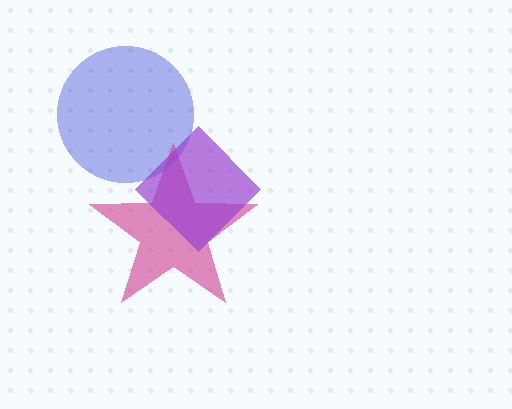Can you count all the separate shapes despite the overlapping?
Yes, there are 3 separate shapes.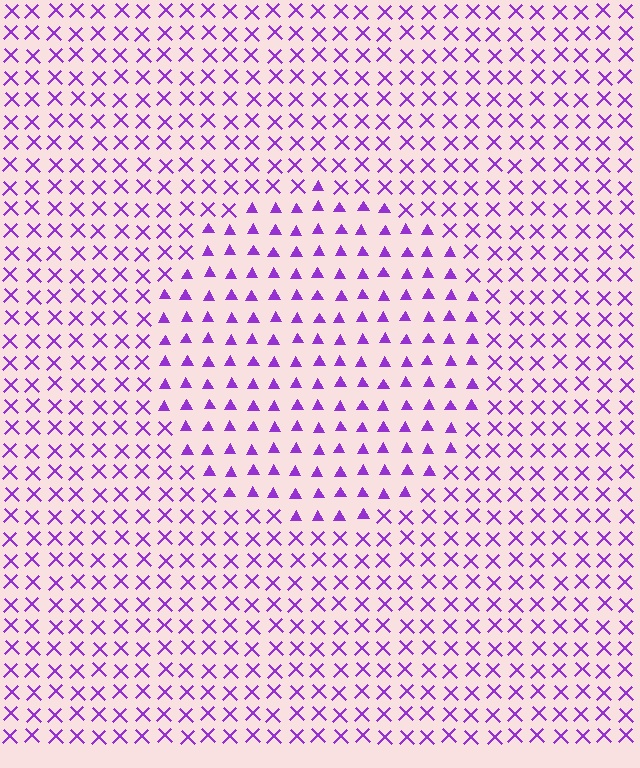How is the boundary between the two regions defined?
The boundary is defined by a change in element shape: triangles inside vs. X marks outside. All elements share the same color and spacing.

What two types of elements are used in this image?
The image uses triangles inside the circle region and X marks outside it.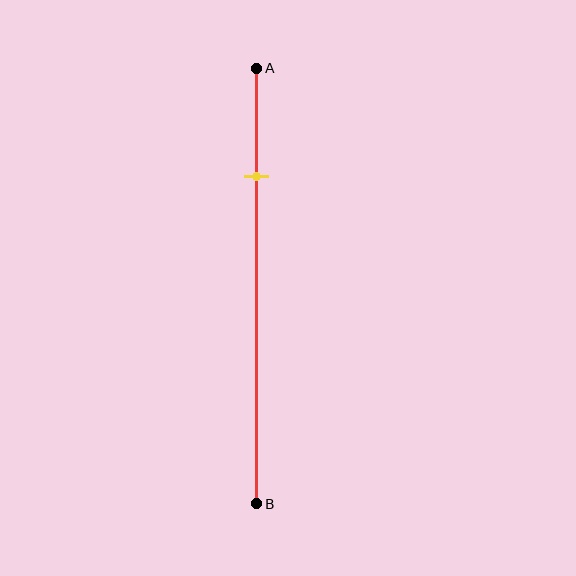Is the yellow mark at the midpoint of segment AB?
No, the mark is at about 25% from A, not at the 50% midpoint.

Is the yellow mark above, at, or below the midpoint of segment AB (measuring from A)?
The yellow mark is above the midpoint of segment AB.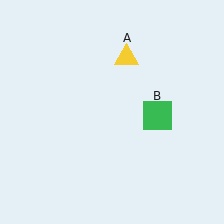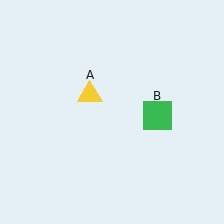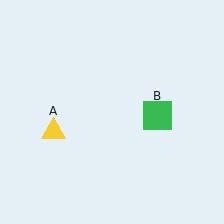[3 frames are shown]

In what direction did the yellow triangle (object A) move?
The yellow triangle (object A) moved down and to the left.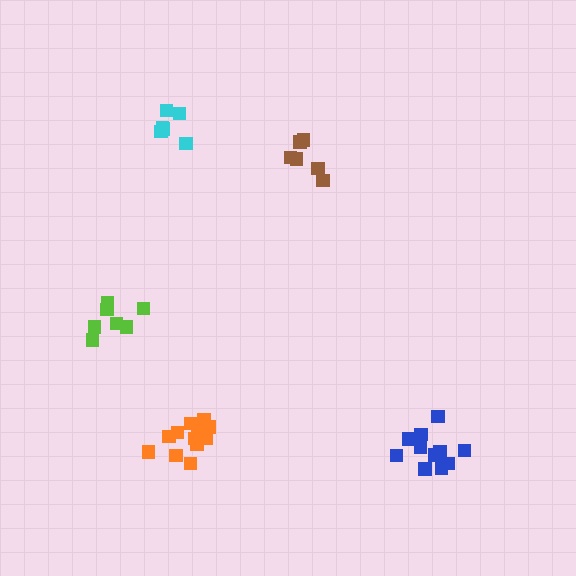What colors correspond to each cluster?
The clusters are colored: cyan, blue, lime, orange, brown.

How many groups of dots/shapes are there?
There are 5 groups.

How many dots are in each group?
Group 1: 6 dots, Group 2: 11 dots, Group 3: 7 dots, Group 4: 12 dots, Group 5: 6 dots (42 total).